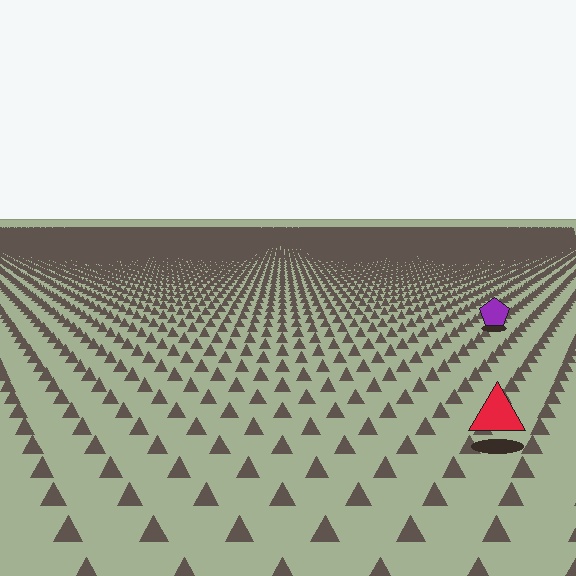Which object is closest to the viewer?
The red triangle is closest. The texture marks near it are larger and more spread out.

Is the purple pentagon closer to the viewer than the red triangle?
No. The red triangle is closer — you can tell from the texture gradient: the ground texture is coarser near it.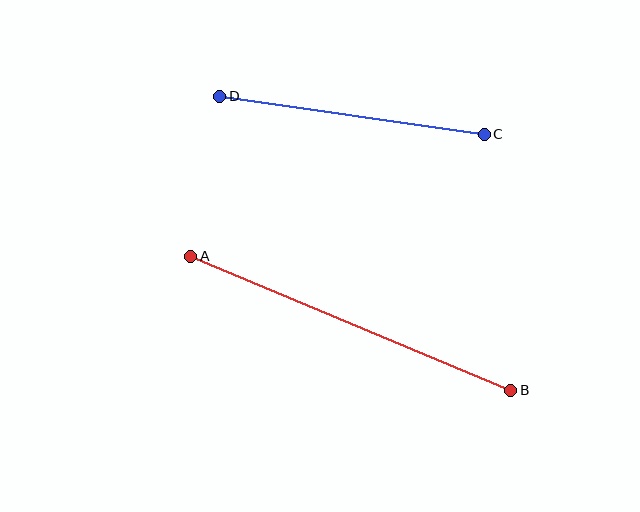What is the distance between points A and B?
The distance is approximately 347 pixels.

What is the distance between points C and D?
The distance is approximately 267 pixels.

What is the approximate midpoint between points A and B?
The midpoint is at approximately (351, 323) pixels.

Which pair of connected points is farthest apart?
Points A and B are farthest apart.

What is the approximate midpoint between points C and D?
The midpoint is at approximately (352, 115) pixels.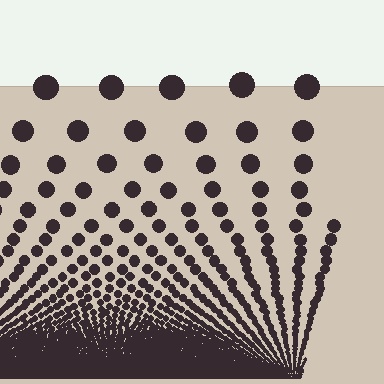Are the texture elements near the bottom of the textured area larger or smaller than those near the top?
Smaller. The gradient is inverted — elements near the bottom are smaller and denser.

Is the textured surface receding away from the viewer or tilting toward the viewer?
The surface appears to tilt toward the viewer. Texture elements get larger and sparser toward the top.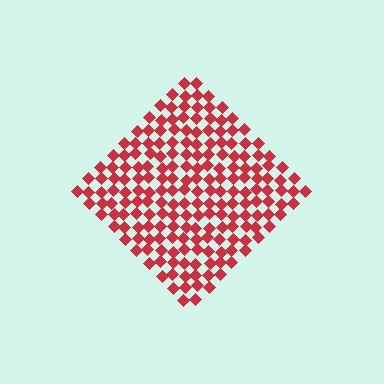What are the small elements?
The small elements are diamonds.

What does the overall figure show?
The overall figure shows a diamond.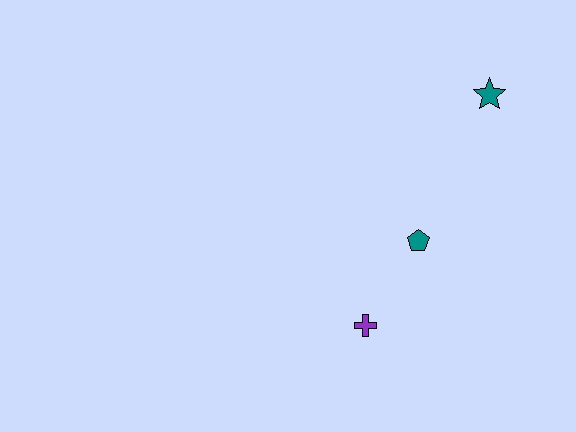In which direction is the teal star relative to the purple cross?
The teal star is above the purple cross.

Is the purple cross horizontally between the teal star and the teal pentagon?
No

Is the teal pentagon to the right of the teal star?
No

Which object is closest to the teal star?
The teal pentagon is closest to the teal star.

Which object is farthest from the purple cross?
The teal star is farthest from the purple cross.